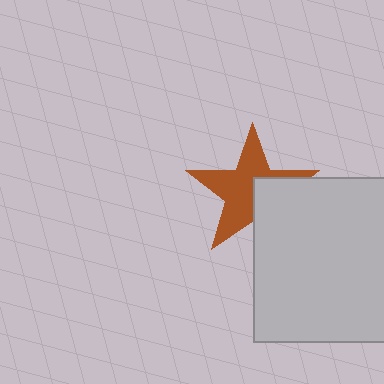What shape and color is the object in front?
The object in front is a light gray square.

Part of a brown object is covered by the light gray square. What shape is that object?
It is a star.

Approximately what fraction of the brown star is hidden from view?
Roughly 34% of the brown star is hidden behind the light gray square.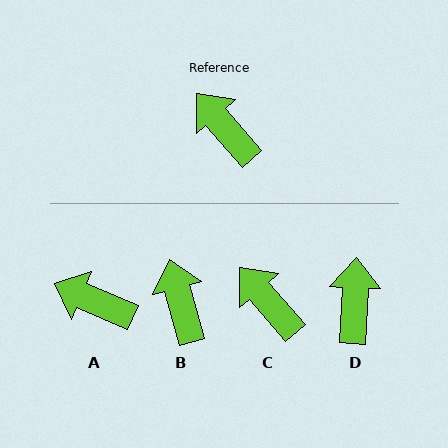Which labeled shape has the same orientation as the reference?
C.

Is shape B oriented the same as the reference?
No, it is off by about 25 degrees.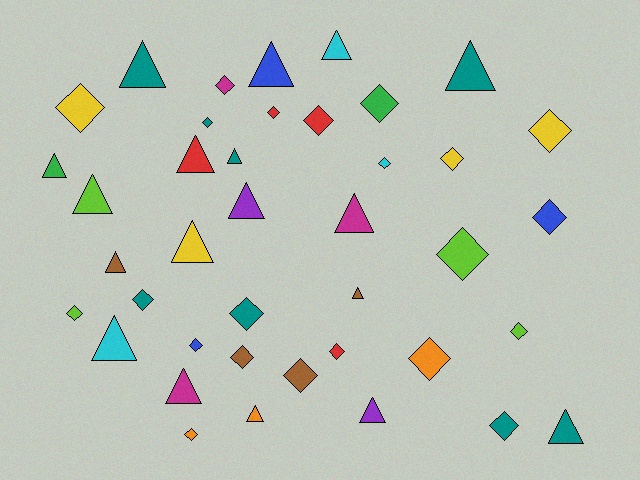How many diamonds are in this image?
There are 22 diamonds.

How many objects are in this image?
There are 40 objects.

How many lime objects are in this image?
There are 4 lime objects.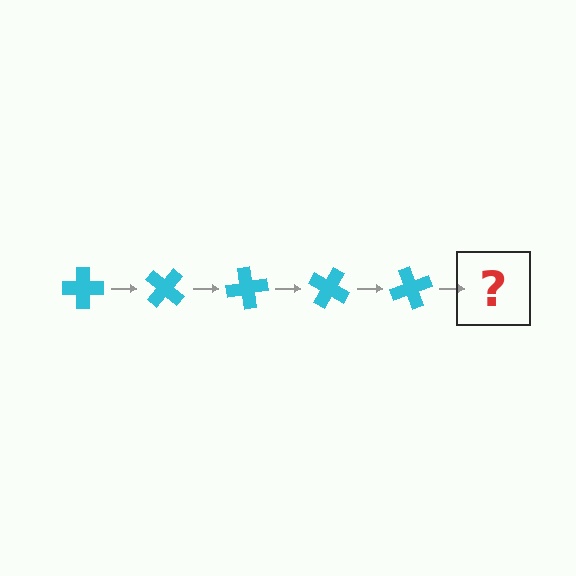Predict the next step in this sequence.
The next step is a cyan cross rotated 200 degrees.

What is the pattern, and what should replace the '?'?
The pattern is that the cross rotates 40 degrees each step. The '?' should be a cyan cross rotated 200 degrees.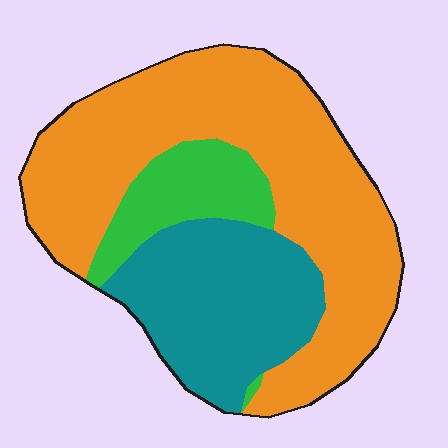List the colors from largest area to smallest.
From largest to smallest: orange, teal, green.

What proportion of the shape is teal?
Teal takes up about one quarter (1/4) of the shape.